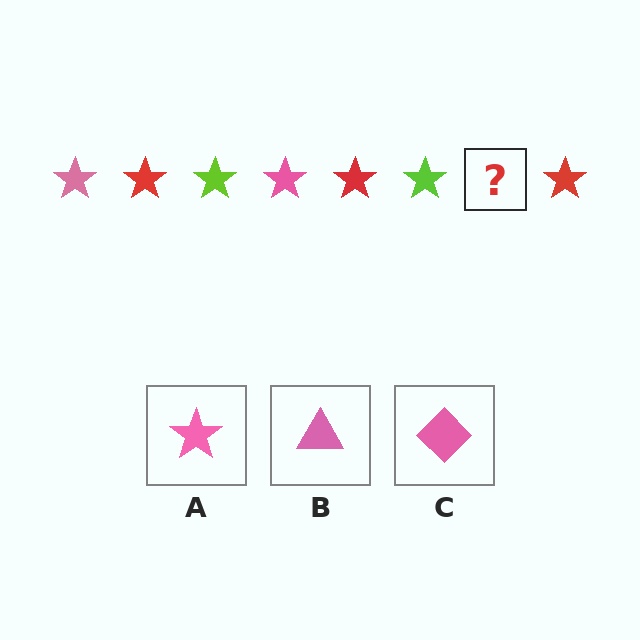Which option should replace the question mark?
Option A.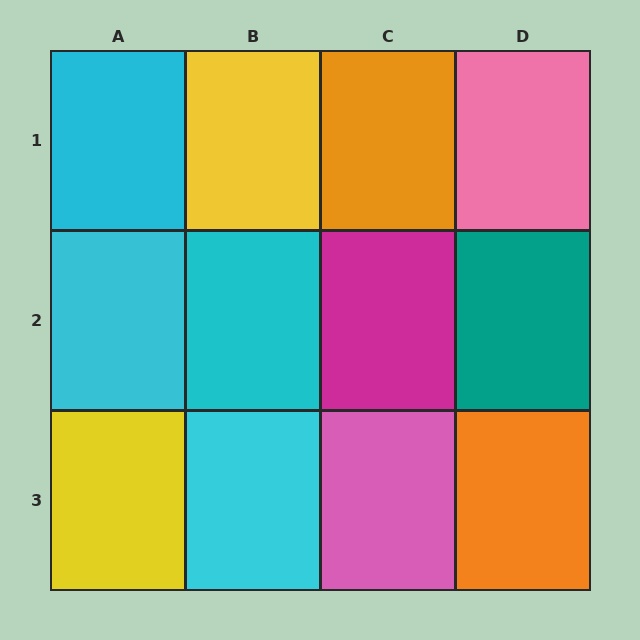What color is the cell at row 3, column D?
Orange.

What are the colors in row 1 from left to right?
Cyan, yellow, orange, pink.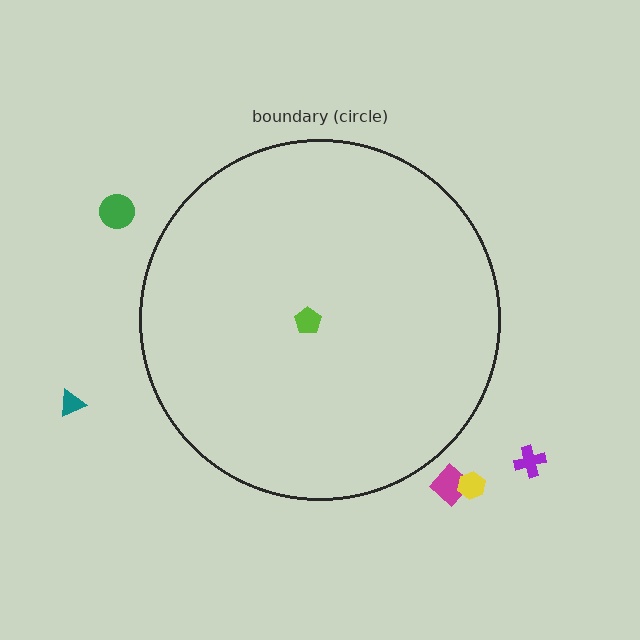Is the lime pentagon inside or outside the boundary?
Inside.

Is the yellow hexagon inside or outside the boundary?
Outside.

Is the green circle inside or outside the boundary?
Outside.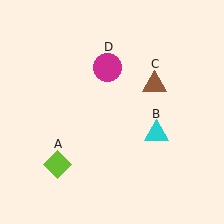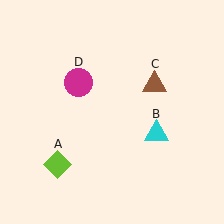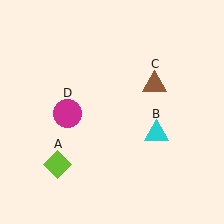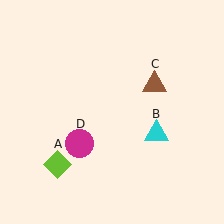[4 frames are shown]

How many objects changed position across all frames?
1 object changed position: magenta circle (object D).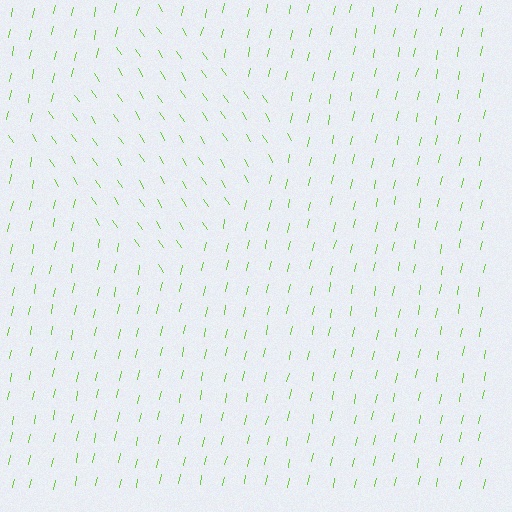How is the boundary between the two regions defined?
The boundary is defined purely by a change in line orientation (approximately 45 degrees difference). All lines are the same color and thickness.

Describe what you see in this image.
The image is filled with small lime line segments. A diamond region in the image has lines oriented differently from the surrounding lines, creating a visible texture boundary.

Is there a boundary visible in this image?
Yes, there is a texture boundary formed by a change in line orientation.